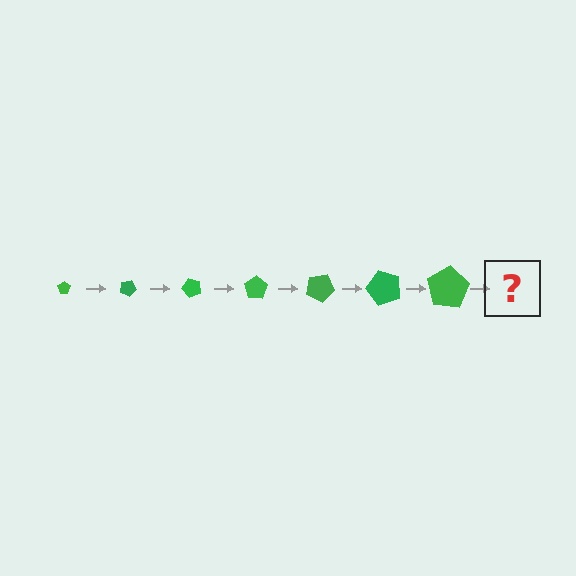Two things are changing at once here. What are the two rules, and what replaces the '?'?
The two rules are that the pentagon grows larger each step and it rotates 25 degrees each step. The '?' should be a pentagon, larger than the previous one and rotated 175 degrees from the start.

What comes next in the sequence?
The next element should be a pentagon, larger than the previous one and rotated 175 degrees from the start.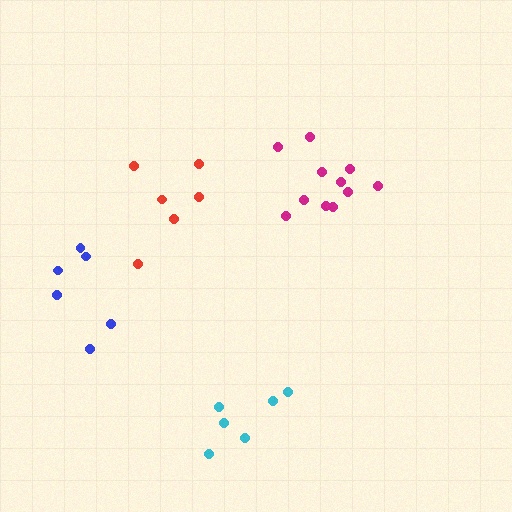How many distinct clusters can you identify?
There are 4 distinct clusters.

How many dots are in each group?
Group 1: 11 dots, Group 2: 6 dots, Group 3: 6 dots, Group 4: 6 dots (29 total).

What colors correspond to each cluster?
The clusters are colored: magenta, blue, cyan, red.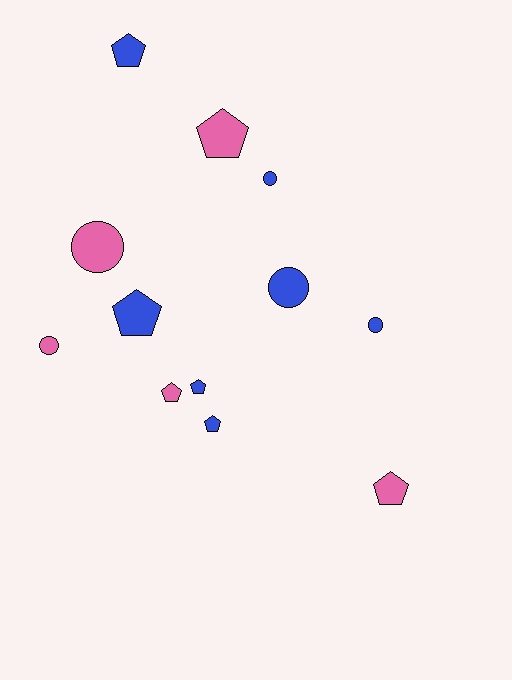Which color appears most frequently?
Blue, with 7 objects.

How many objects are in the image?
There are 12 objects.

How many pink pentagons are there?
There are 3 pink pentagons.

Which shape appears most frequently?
Pentagon, with 7 objects.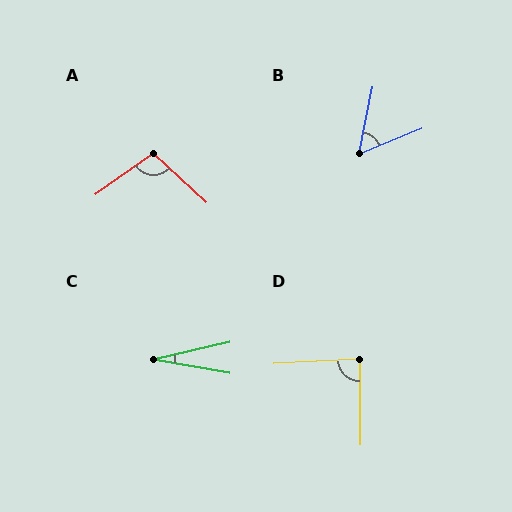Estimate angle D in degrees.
Approximately 88 degrees.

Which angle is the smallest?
C, at approximately 22 degrees.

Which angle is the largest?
A, at approximately 102 degrees.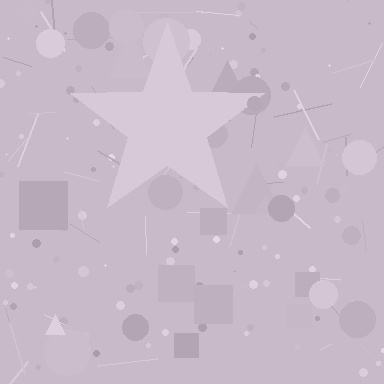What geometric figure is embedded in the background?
A star is embedded in the background.